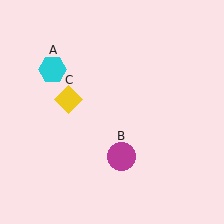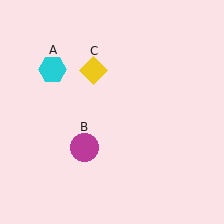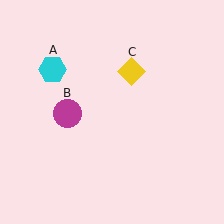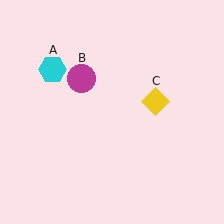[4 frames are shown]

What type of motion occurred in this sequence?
The magenta circle (object B), yellow diamond (object C) rotated clockwise around the center of the scene.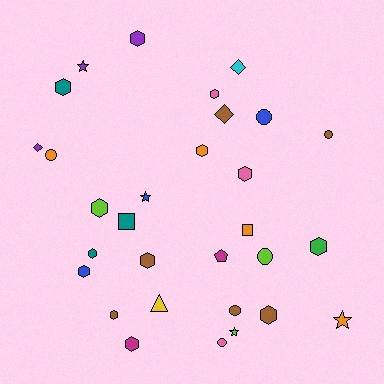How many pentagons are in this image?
There is 1 pentagon.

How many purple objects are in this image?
There are 3 purple objects.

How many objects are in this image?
There are 30 objects.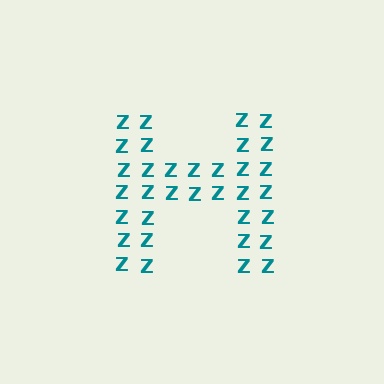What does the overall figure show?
The overall figure shows the letter H.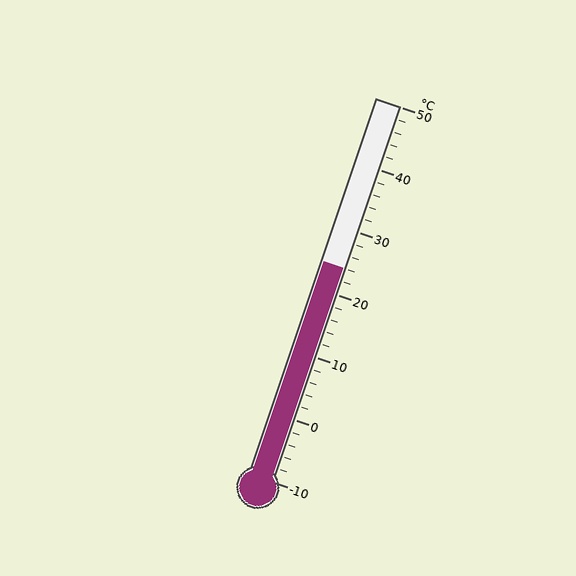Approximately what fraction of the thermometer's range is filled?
The thermometer is filled to approximately 55% of its range.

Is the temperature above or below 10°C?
The temperature is above 10°C.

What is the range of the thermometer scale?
The thermometer scale ranges from -10°C to 50°C.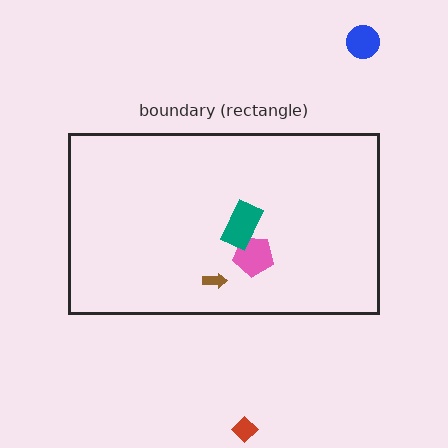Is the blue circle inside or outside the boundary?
Outside.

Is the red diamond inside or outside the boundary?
Outside.